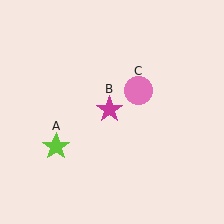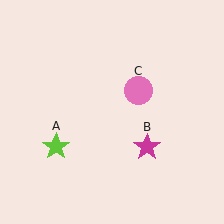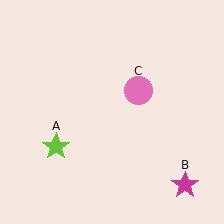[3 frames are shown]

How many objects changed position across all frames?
1 object changed position: magenta star (object B).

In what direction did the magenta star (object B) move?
The magenta star (object B) moved down and to the right.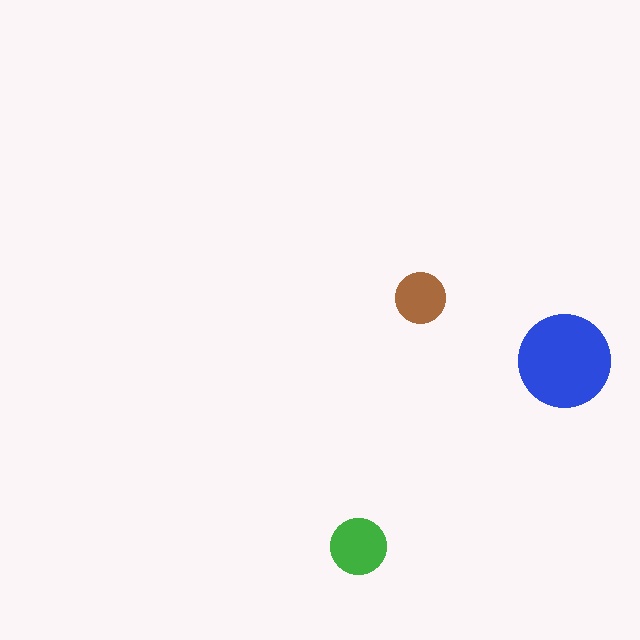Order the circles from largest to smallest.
the blue one, the green one, the brown one.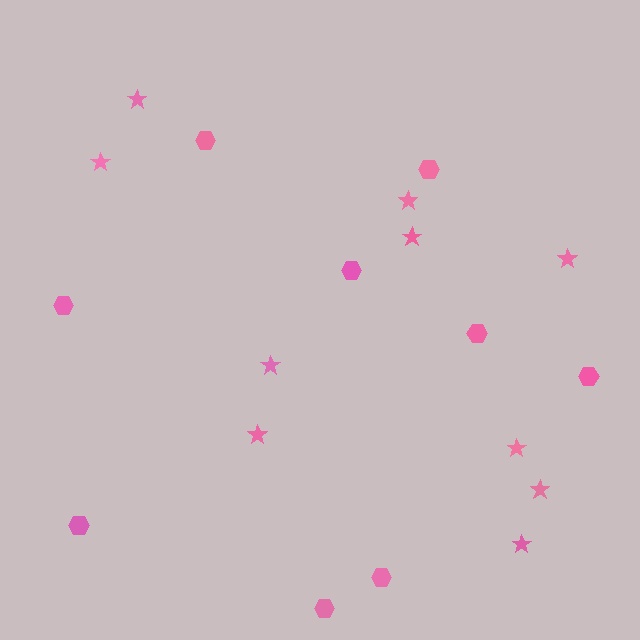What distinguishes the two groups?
There are 2 groups: one group of stars (10) and one group of hexagons (9).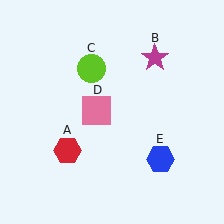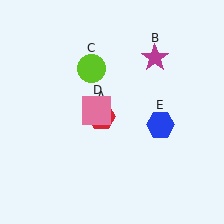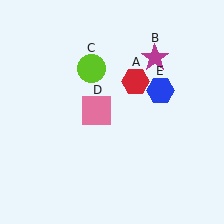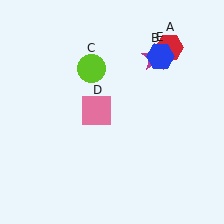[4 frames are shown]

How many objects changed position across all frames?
2 objects changed position: red hexagon (object A), blue hexagon (object E).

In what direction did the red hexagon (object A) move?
The red hexagon (object A) moved up and to the right.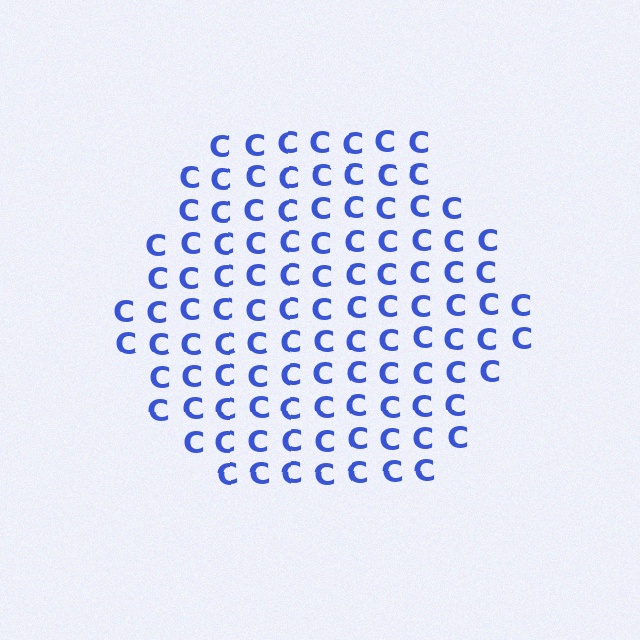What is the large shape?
The large shape is a hexagon.